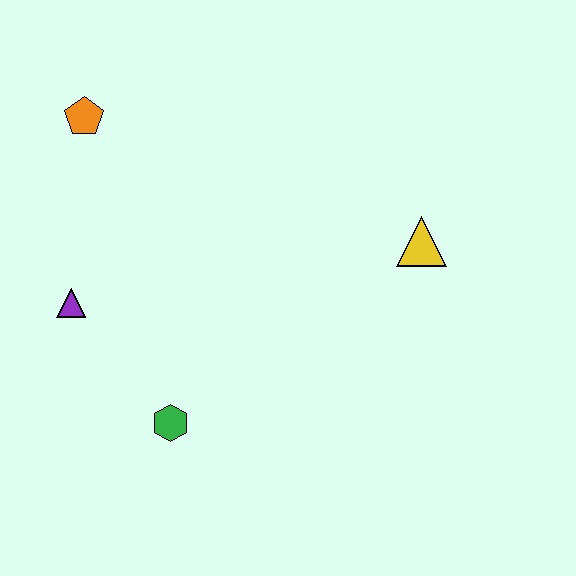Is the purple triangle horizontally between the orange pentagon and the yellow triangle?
No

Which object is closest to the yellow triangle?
The green hexagon is closest to the yellow triangle.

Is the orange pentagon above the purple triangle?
Yes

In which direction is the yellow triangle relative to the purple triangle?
The yellow triangle is to the right of the purple triangle.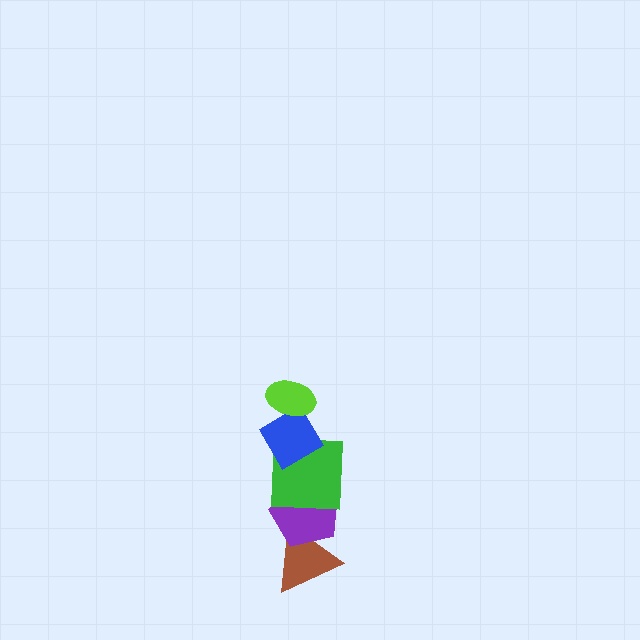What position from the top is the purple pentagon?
The purple pentagon is 4th from the top.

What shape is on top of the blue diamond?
The lime ellipse is on top of the blue diamond.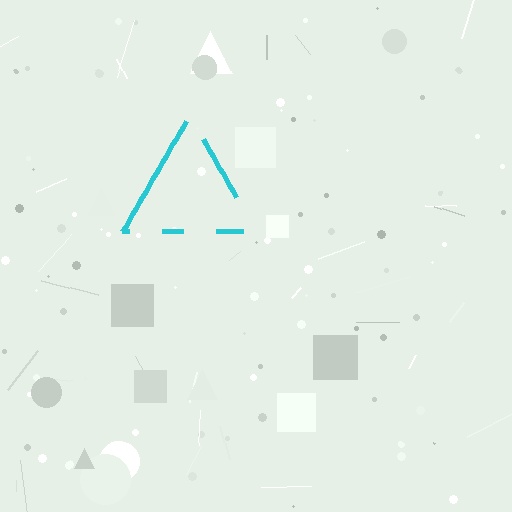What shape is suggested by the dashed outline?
The dashed outline suggests a triangle.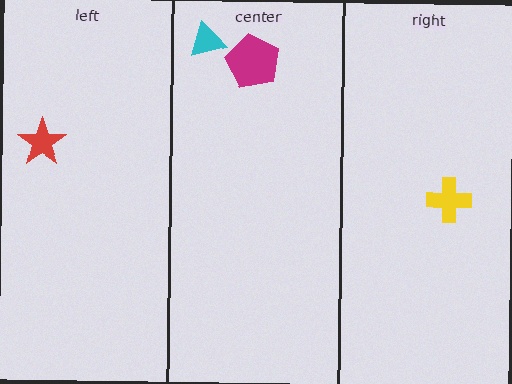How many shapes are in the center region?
2.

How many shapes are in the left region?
1.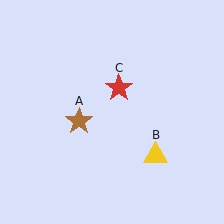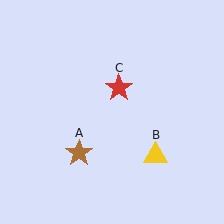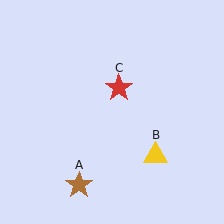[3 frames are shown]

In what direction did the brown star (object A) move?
The brown star (object A) moved down.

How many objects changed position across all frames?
1 object changed position: brown star (object A).